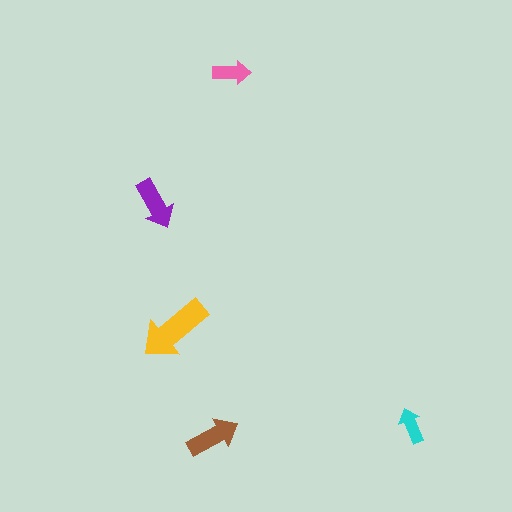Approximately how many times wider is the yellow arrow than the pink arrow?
About 2 times wider.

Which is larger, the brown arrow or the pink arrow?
The brown one.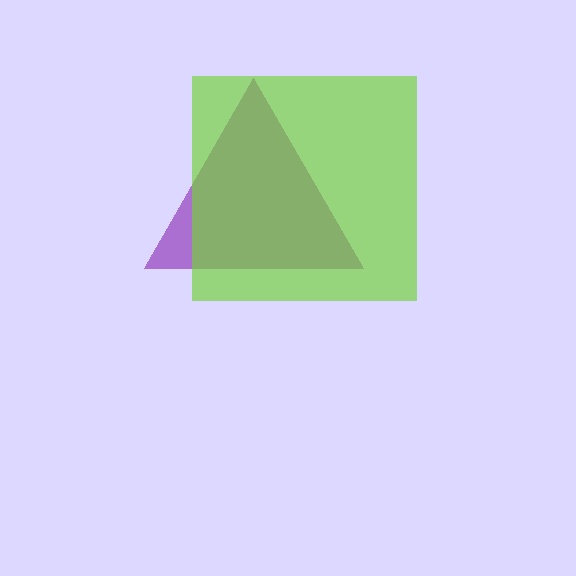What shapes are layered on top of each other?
The layered shapes are: a purple triangle, a lime square.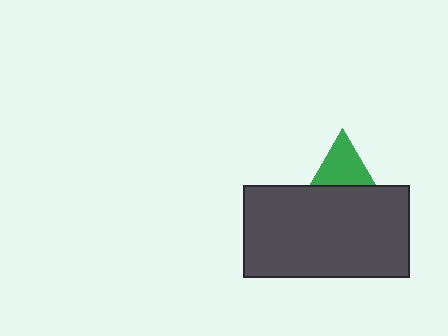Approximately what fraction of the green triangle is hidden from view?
Roughly 52% of the green triangle is hidden behind the dark gray rectangle.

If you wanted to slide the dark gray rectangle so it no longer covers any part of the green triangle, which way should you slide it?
Slide it down — that is the most direct way to separate the two shapes.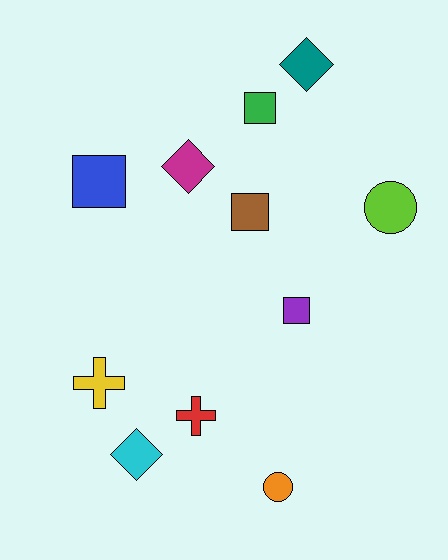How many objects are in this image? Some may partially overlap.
There are 11 objects.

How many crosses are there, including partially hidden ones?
There are 2 crosses.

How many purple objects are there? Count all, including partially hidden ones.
There is 1 purple object.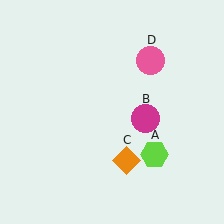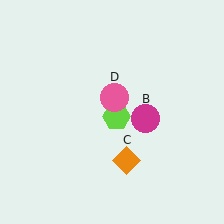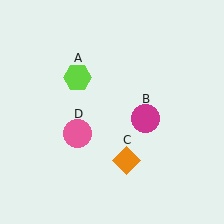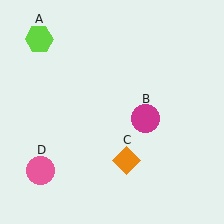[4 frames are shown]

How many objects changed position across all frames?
2 objects changed position: lime hexagon (object A), pink circle (object D).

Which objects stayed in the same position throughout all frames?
Magenta circle (object B) and orange diamond (object C) remained stationary.